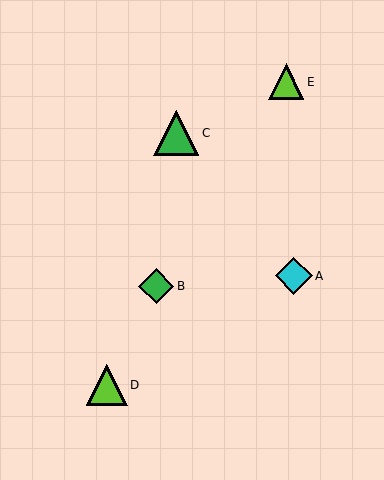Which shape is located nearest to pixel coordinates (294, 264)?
The cyan diamond (labeled A) at (294, 276) is nearest to that location.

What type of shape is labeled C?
Shape C is a green triangle.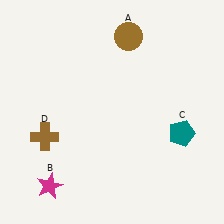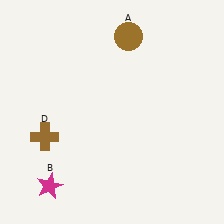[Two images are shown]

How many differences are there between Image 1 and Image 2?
There is 1 difference between the two images.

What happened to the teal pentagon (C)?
The teal pentagon (C) was removed in Image 2. It was in the bottom-right area of Image 1.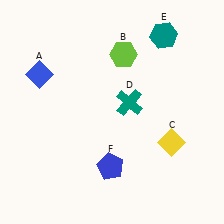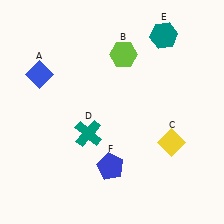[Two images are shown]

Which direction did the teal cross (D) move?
The teal cross (D) moved left.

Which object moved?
The teal cross (D) moved left.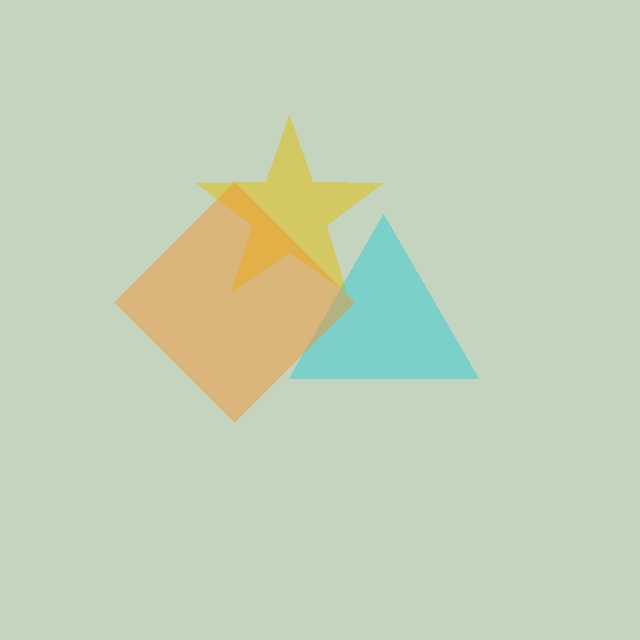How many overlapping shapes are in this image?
There are 3 overlapping shapes in the image.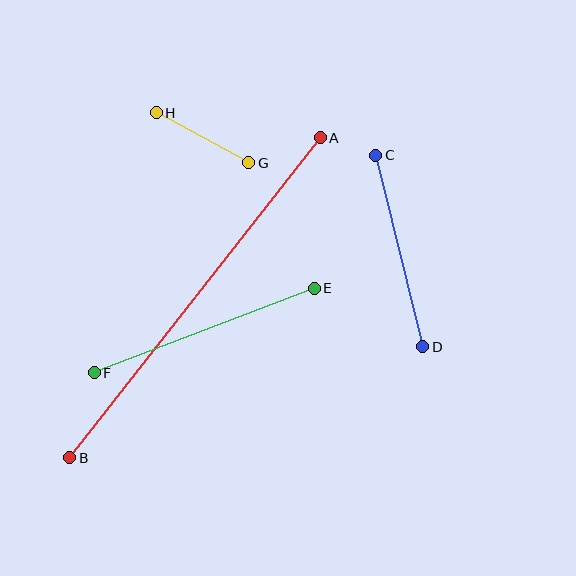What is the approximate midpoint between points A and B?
The midpoint is at approximately (195, 298) pixels.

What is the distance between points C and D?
The distance is approximately 197 pixels.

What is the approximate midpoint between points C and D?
The midpoint is at approximately (399, 251) pixels.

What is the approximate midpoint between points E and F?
The midpoint is at approximately (204, 331) pixels.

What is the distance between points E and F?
The distance is approximately 236 pixels.